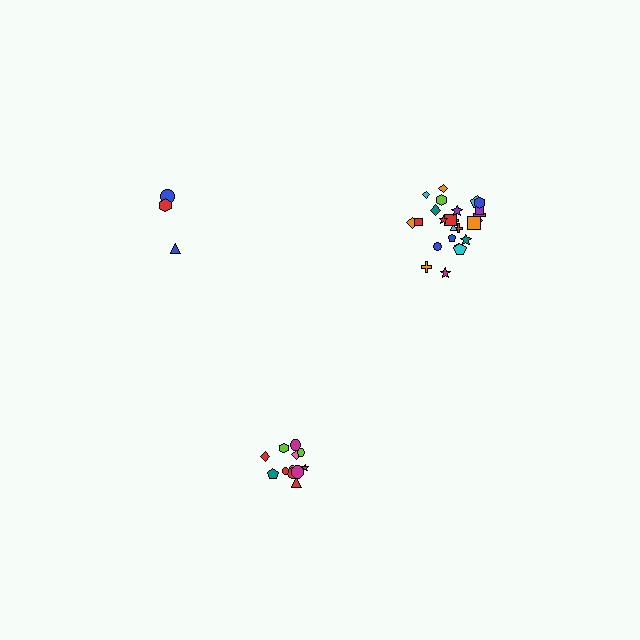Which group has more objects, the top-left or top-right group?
The top-right group.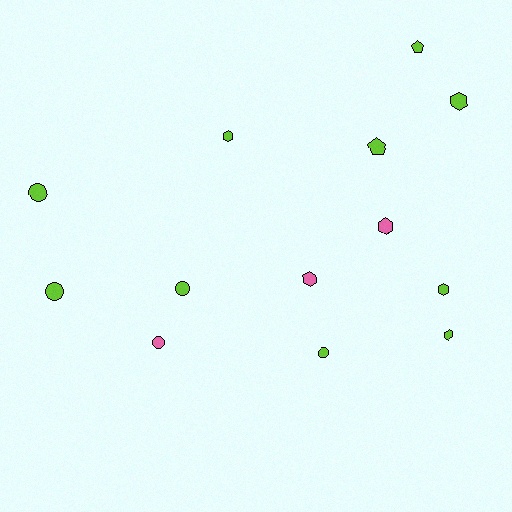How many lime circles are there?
There are 4 lime circles.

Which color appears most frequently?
Lime, with 10 objects.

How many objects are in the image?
There are 13 objects.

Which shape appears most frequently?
Hexagon, with 6 objects.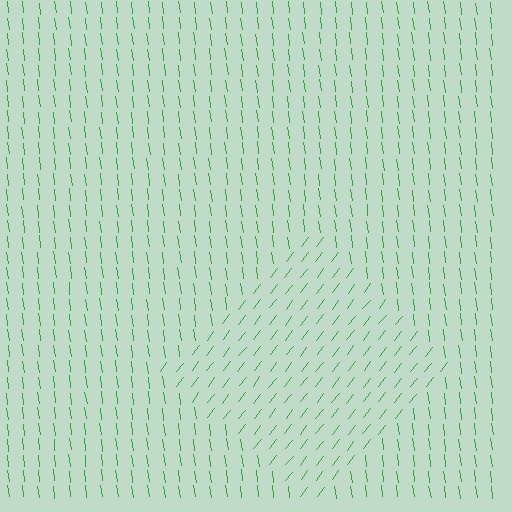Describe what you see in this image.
The image is filled with small green line segments. A diamond region in the image has lines oriented differently from the surrounding lines, creating a visible texture boundary.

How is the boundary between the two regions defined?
The boundary is defined purely by a change in line orientation (approximately 45 degrees difference). All lines are the same color and thickness.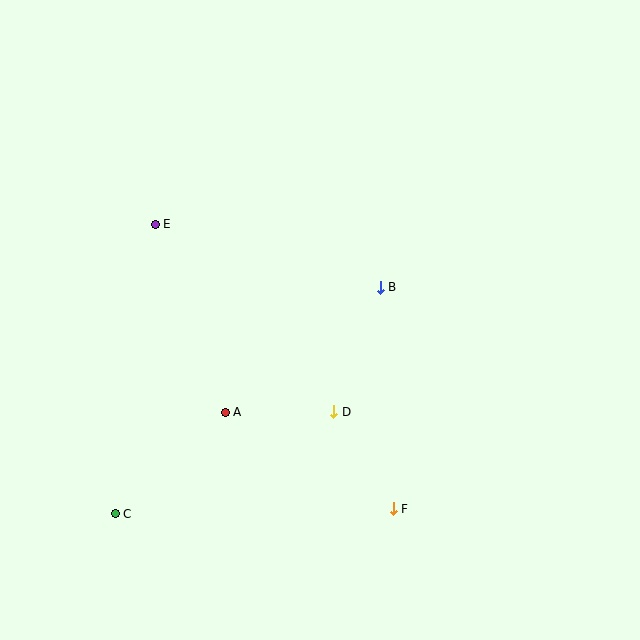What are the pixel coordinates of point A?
Point A is at (225, 412).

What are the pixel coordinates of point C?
Point C is at (115, 514).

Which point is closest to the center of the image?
Point B at (380, 287) is closest to the center.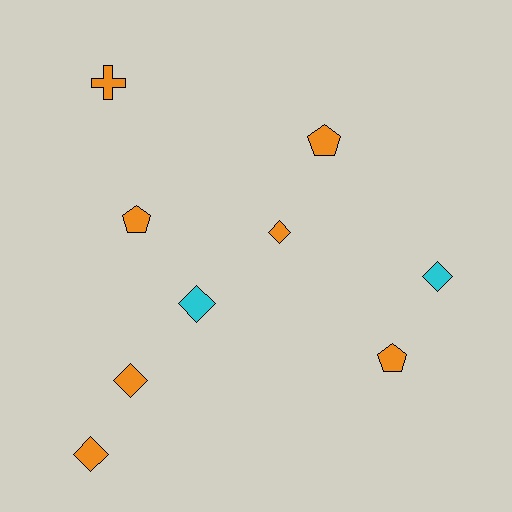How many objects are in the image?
There are 9 objects.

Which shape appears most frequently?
Diamond, with 5 objects.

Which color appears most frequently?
Orange, with 7 objects.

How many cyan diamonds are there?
There are 2 cyan diamonds.